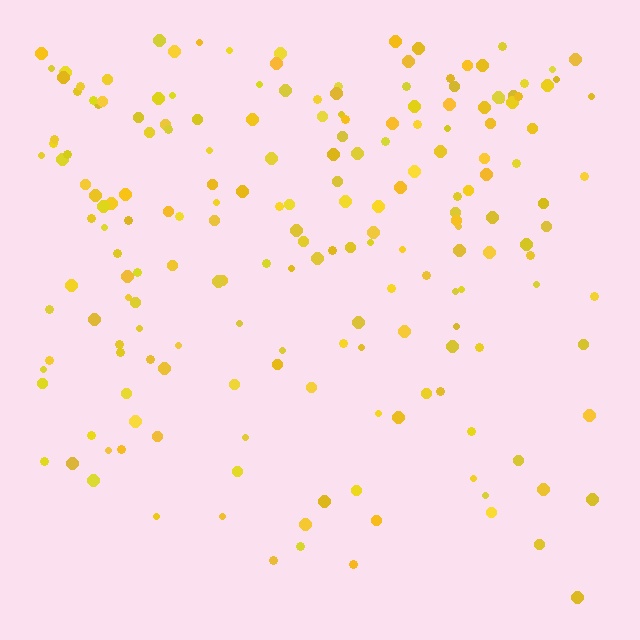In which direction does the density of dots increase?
From bottom to top, with the top side densest.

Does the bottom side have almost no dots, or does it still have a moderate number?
Still a moderate number, just noticeably fewer than the top.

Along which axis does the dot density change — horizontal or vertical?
Vertical.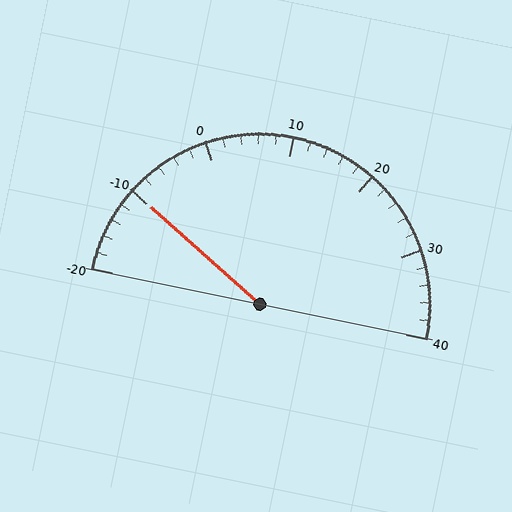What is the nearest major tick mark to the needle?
The nearest major tick mark is -10.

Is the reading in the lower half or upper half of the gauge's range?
The reading is in the lower half of the range (-20 to 40).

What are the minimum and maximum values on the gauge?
The gauge ranges from -20 to 40.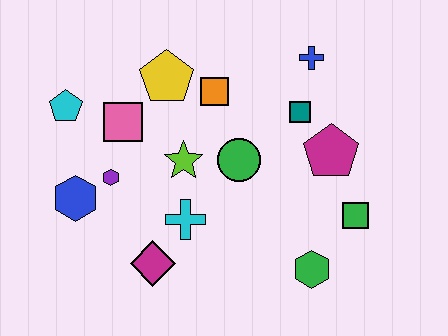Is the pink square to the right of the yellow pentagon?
No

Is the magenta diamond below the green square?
Yes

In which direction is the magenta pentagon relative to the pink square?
The magenta pentagon is to the right of the pink square.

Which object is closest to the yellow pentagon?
The orange square is closest to the yellow pentagon.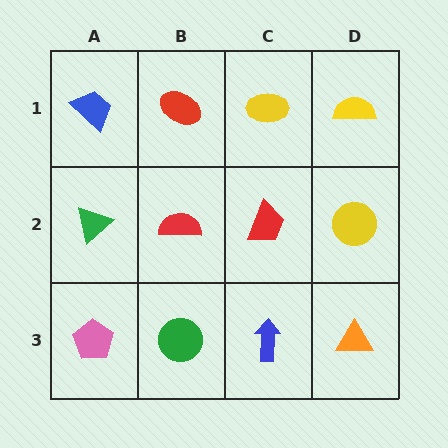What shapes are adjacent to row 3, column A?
A green triangle (row 2, column A), a green circle (row 3, column B).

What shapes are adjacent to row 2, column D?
A yellow semicircle (row 1, column D), an orange triangle (row 3, column D), a red trapezoid (row 2, column C).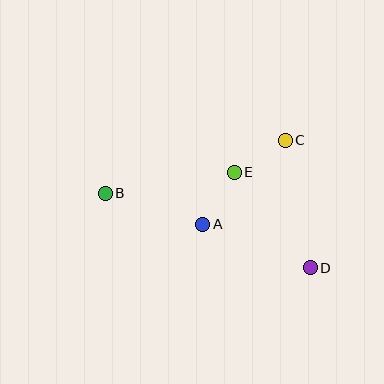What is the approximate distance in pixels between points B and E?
The distance between B and E is approximately 131 pixels.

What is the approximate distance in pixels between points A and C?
The distance between A and C is approximately 118 pixels.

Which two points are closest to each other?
Points C and E are closest to each other.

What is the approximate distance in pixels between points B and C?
The distance between B and C is approximately 188 pixels.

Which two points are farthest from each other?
Points B and D are farthest from each other.